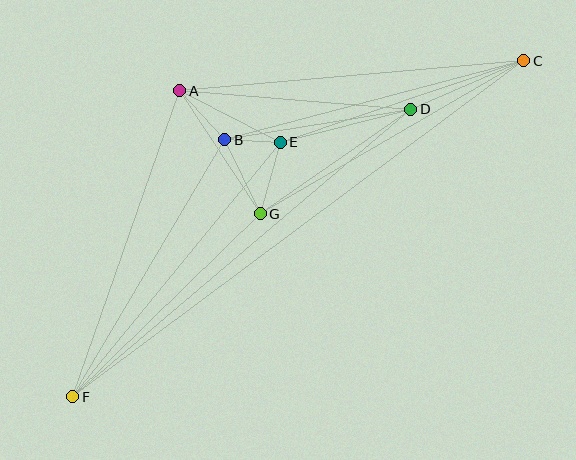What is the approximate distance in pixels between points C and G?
The distance between C and G is approximately 304 pixels.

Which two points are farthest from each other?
Points C and F are farthest from each other.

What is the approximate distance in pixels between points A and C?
The distance between A and C is approximately 345 pixels.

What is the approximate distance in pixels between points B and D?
The distance between B and D is approximately 188 pixels.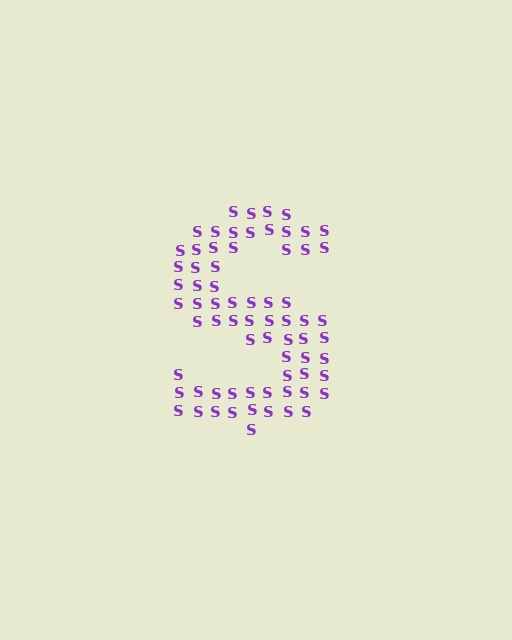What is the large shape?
The large shape is the letter S.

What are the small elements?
The small elements are letter S's.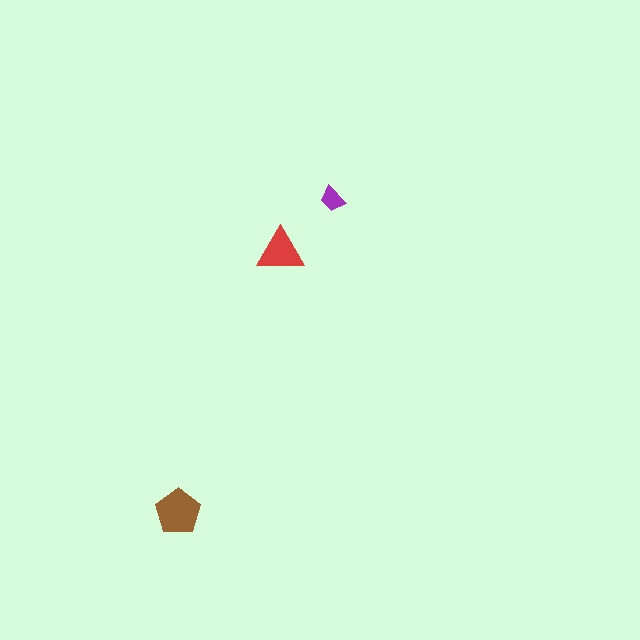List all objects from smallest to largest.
The purple trapezoid, the red triangle, the brown pentagon.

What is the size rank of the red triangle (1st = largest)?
2nd.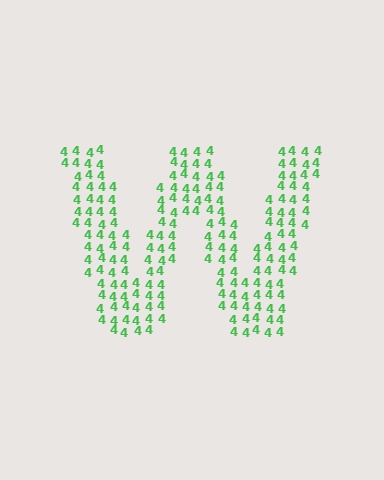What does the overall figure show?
The overall figure shows the letter W.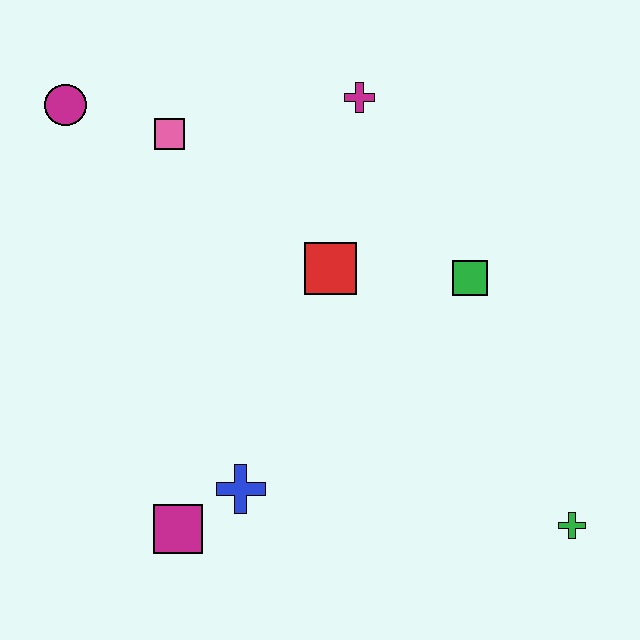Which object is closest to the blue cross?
The magenta square is closest to the blue cross.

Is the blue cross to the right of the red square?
No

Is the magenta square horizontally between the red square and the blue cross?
No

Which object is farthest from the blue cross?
The magenta circle is farthest from the blue cross.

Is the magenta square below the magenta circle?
Yes